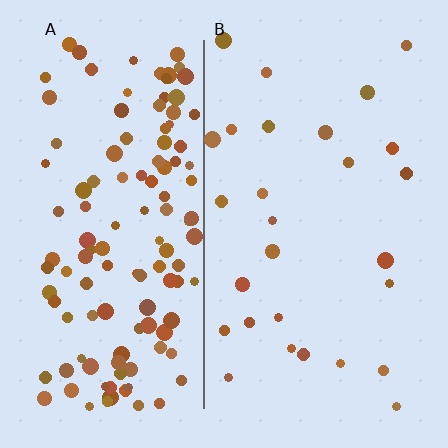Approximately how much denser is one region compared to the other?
Approximately 4.5× — region A over region B.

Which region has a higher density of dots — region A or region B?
A (the left).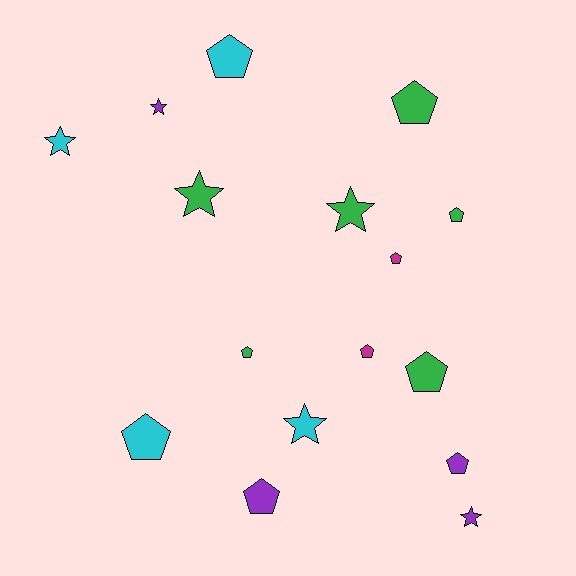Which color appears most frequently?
Green, with 6 objects.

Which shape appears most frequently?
Pentagon, with 10 objects.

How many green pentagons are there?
There are 4 green pentagons.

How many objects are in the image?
There are 16 objects.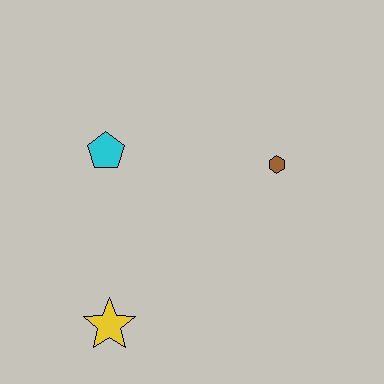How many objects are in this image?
There are 3 objects.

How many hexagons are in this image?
There is 1 hexagon.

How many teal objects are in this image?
There are no teal objects.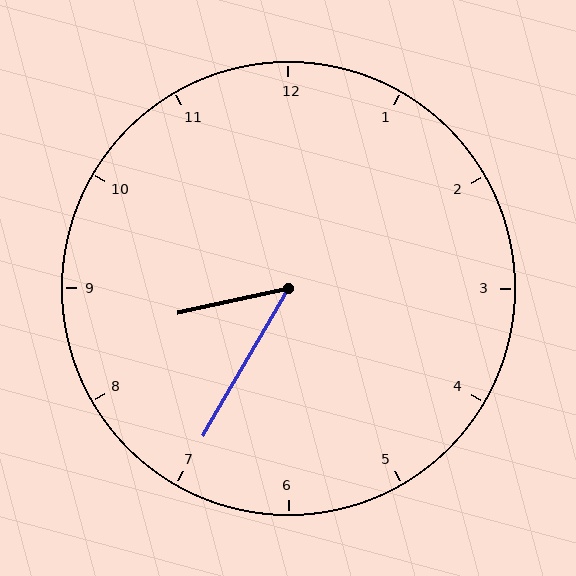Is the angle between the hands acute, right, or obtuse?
It is acute.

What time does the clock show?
8:35.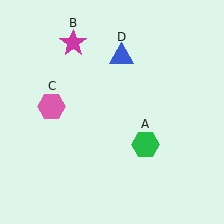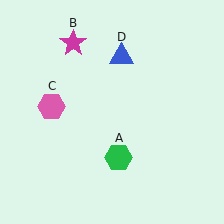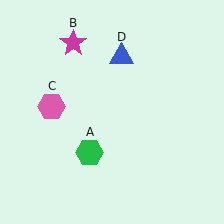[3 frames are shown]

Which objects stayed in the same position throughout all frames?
Magenta star (object B) and pink hexagon (object C) and blue triangle (object D) remained stationary.